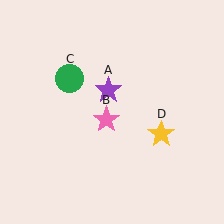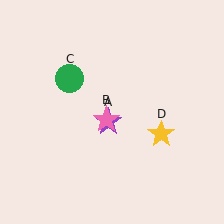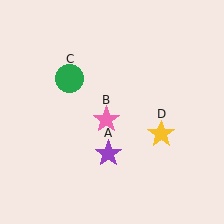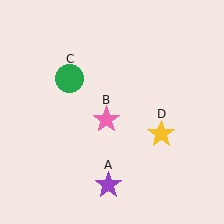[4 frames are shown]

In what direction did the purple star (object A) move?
The purple star (object A) moved down.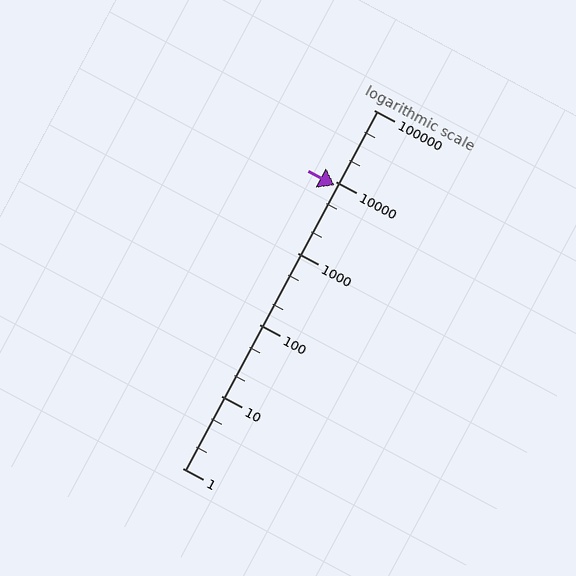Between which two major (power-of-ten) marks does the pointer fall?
The pointer is between 1000 and 10000.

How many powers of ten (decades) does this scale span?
The scale spans 5 decades, from 1 to 100000.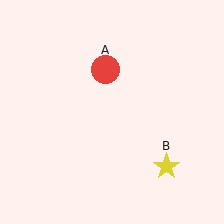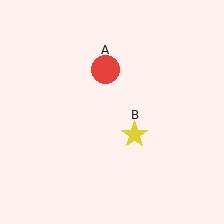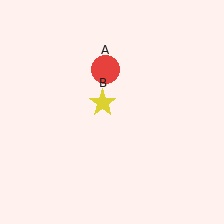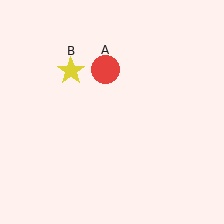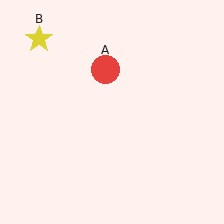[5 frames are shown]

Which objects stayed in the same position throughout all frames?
Red circle (object A) remained stationary.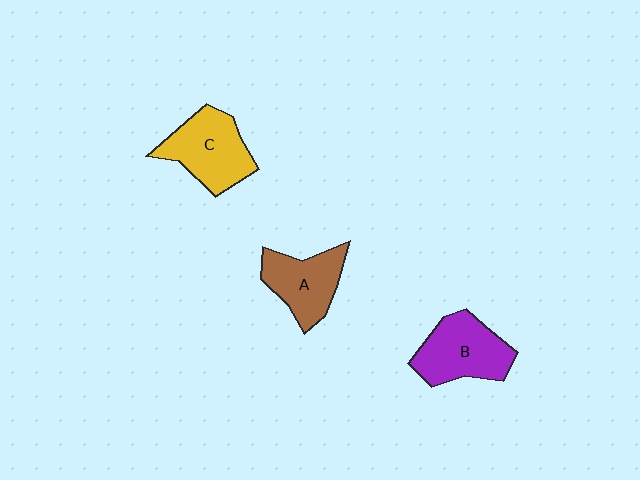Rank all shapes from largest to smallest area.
From largest to smallest: C (yellow), B (purple), A (brown).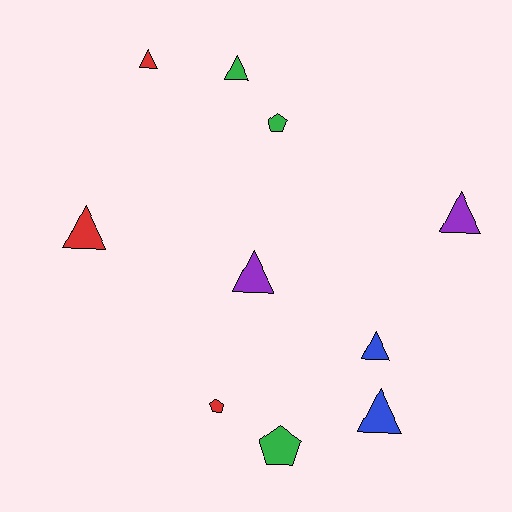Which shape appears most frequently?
Triangle, with 7 objects.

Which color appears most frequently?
Red, with 3 objects.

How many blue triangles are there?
There are 2 blue triangles.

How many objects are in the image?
There are 10 objects.